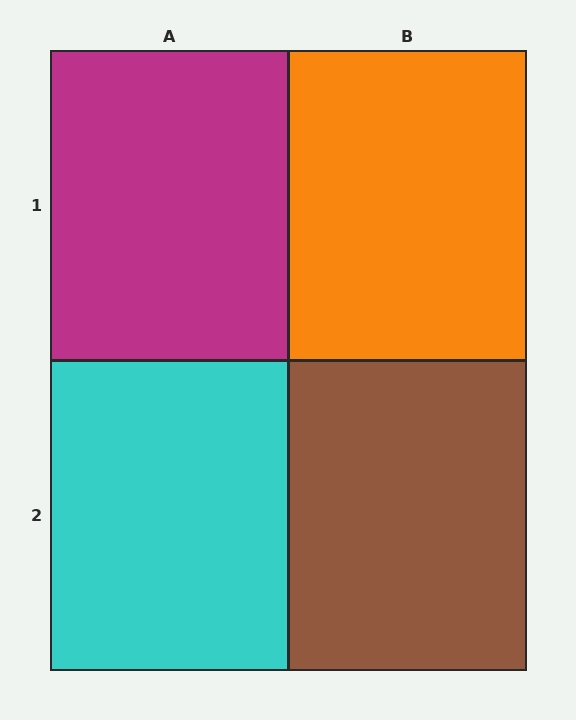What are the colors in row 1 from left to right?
Magenta, orange.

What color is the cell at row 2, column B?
Brown.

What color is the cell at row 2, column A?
Cyan.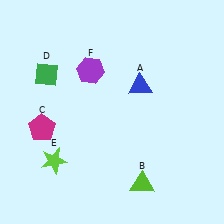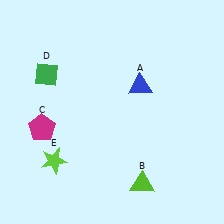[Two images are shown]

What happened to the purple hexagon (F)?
The purple hexagon (F) was removed in Image 2. It was in the top-left area of Image 1.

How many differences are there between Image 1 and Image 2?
There is 1 difference between the two images.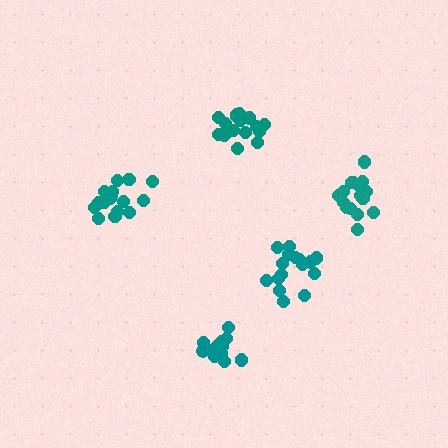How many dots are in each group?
Group 1: 18 dots, Group 2: 16 dots, Group 3: 17 dots, Group 4: 17 dots, Group 5: 16 dots (84 total).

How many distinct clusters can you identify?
There are 5 distinct clusters.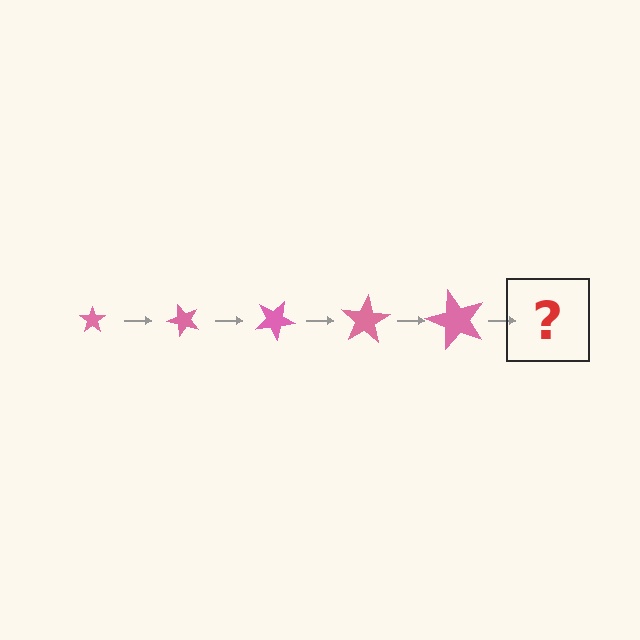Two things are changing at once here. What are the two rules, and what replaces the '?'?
The two rules are that the star grows larger each step and it rotates 50 degrees each step. The '?' should be a star, larger than the previous one and rotated 250 degrees from the start.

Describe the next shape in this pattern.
It should be a star, larger than the previous one and rotated 250 degrees from the start.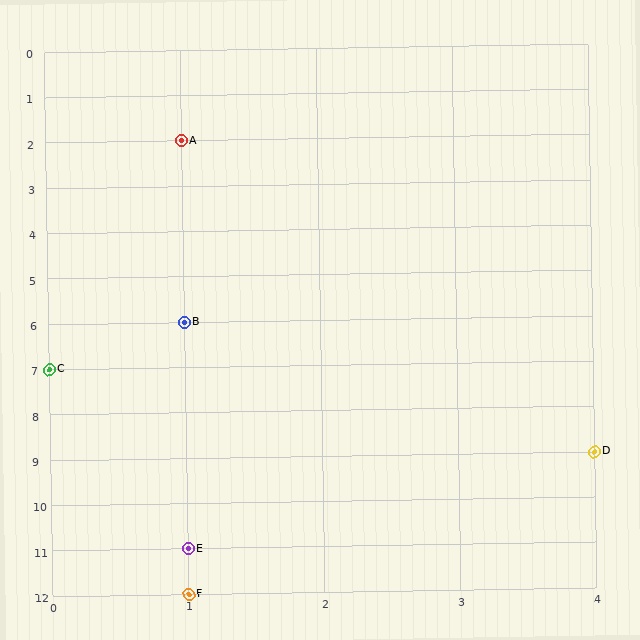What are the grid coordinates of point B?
Point B is at grid coordinates (1, 6).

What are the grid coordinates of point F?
Point F is at grid coordinates (1, 12).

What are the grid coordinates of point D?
Point D is at grid coordinates (4, 9).